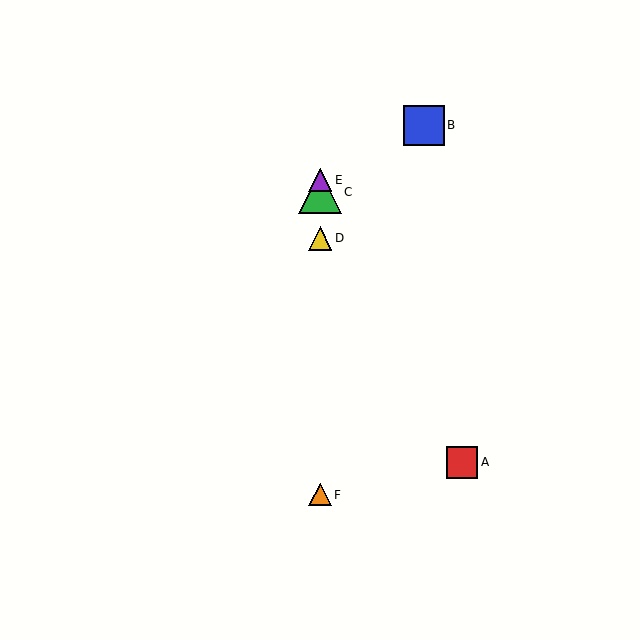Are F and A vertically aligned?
No, F is at x≈320 and A is at x≈462.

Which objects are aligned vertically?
Objects C, D, E, F are aligned vertically.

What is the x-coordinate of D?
Object D is at x≈320.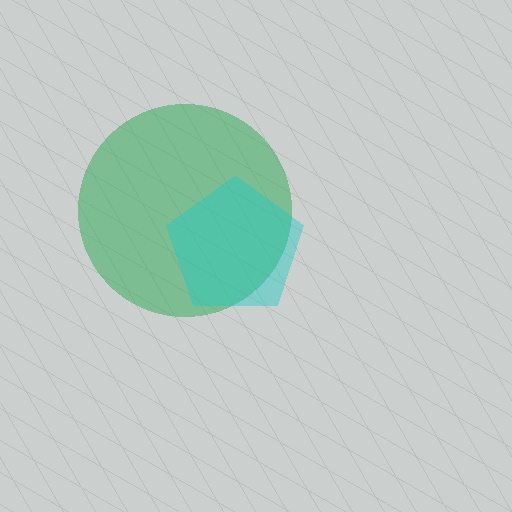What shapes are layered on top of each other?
The layered shapes are: a green circle, a cyan pentagon.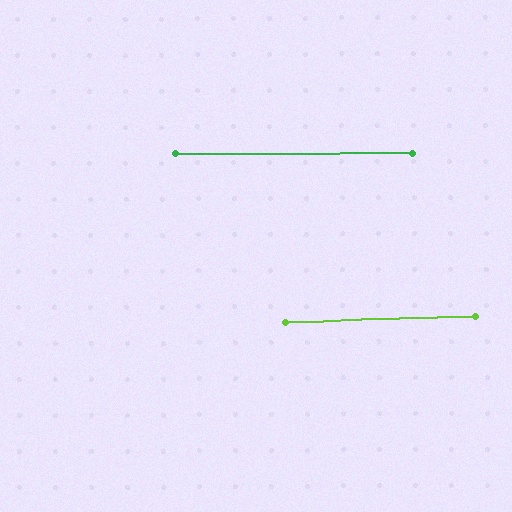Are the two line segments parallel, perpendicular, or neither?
Parallel — their directions differ by only 1.9°.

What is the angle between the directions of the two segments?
Approximately 2 degrees.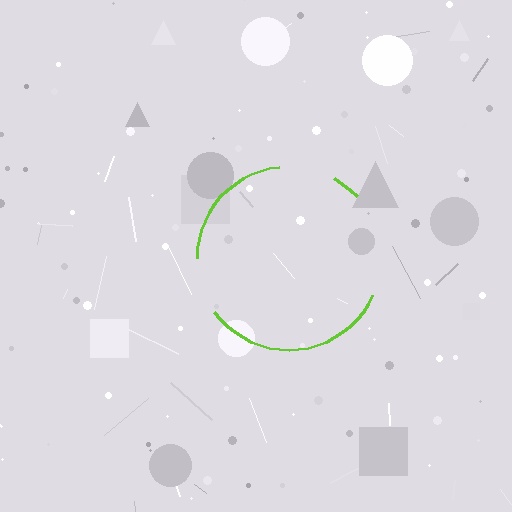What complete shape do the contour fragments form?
The contour fragments form a circle.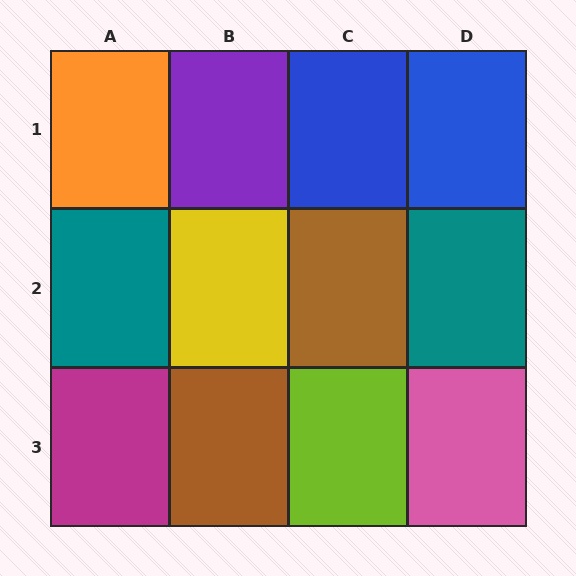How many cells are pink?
1 cell is pink.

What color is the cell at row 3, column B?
Brown.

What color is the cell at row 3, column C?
Lime.